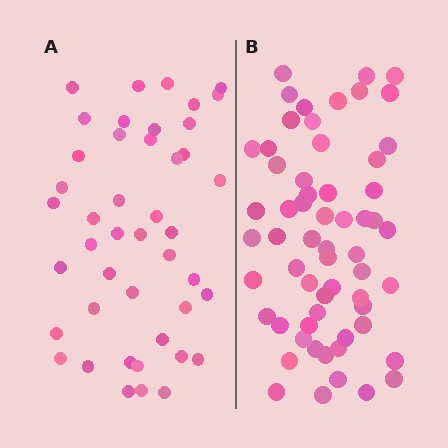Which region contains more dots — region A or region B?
Region B (the right region) has more dots.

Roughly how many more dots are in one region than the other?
Region B has approximately 15 more dots than region A.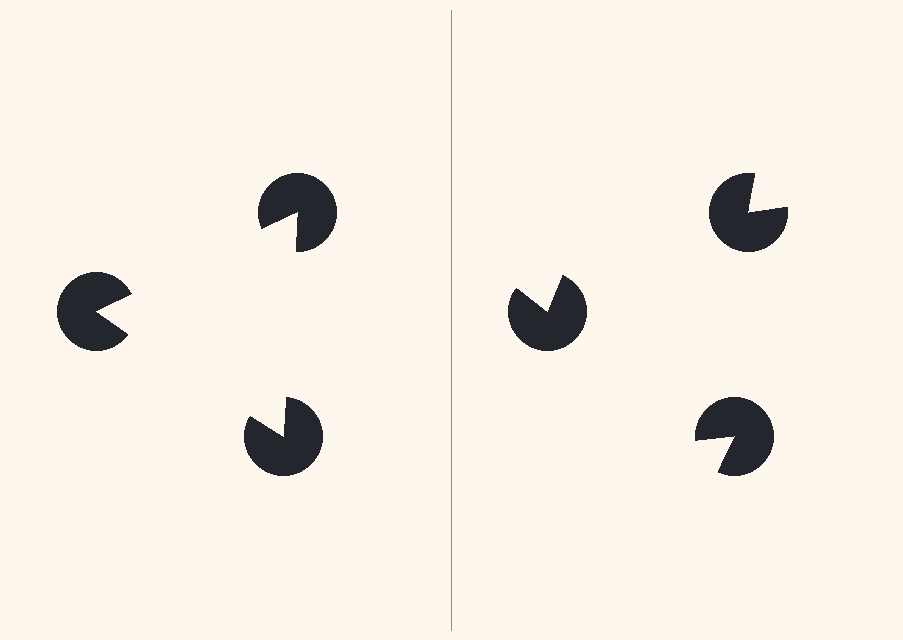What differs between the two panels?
The pac-man discs are positioned identically on both sides; only the wedge orientations differ. On the left they align to a triangle; on the right they are misaligned.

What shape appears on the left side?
An illusory triangle.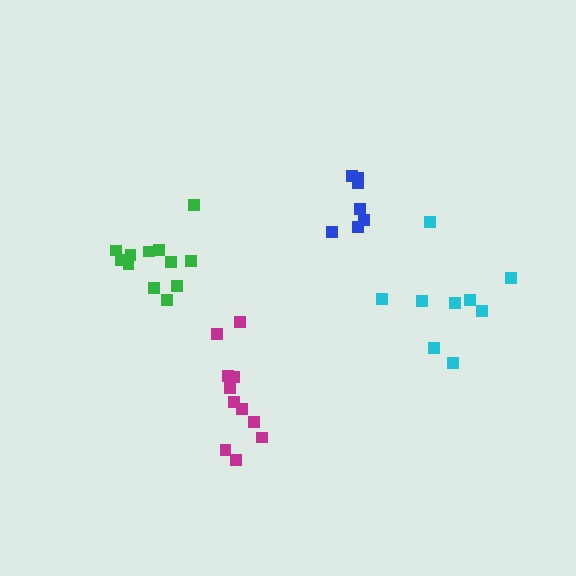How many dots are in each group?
Group 1: 12 dots, Group 2: 11 dots, Group 3: 9 dots, Group 4: 7 dots (39 total).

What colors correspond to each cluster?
The clusters are colored: green, magenta, cyan, blue.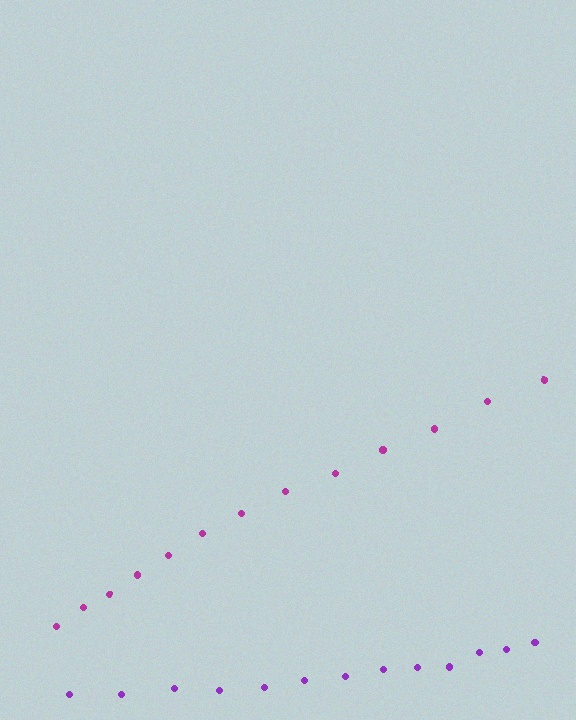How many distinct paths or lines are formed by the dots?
There are 2 distinct paths.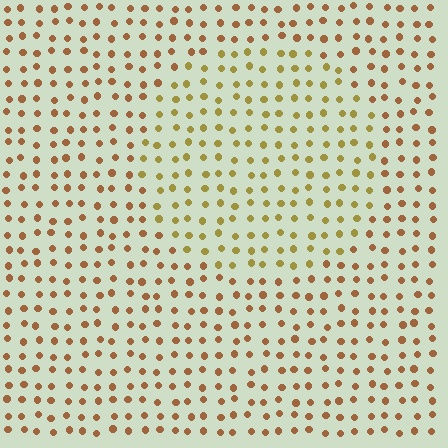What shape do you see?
I see a circle.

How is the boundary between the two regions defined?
The boundary is defined purely by a slight shift in hue (about 29 degrees). Spacing, size, and orientation are identical on both sides.